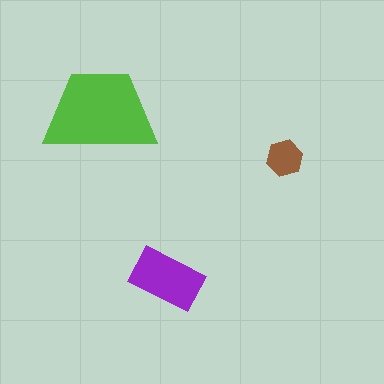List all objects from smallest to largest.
The brown hexagon, the purple rectangle, the lime trapezoid.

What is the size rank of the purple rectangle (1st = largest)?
2nd.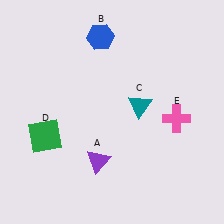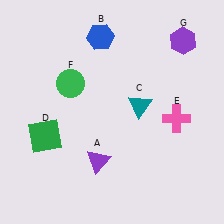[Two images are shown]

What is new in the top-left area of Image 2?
A green circle (F) was added in the top-left area of Image 2.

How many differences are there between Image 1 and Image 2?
There are 2 differences between the two images.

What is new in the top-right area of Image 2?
A purple hexagon (G) was added in the top-right area of Image 2.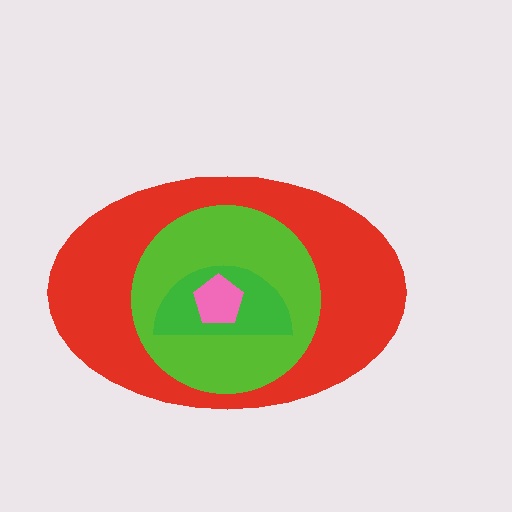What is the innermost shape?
The pink pentagon.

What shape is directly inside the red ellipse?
The lime circle.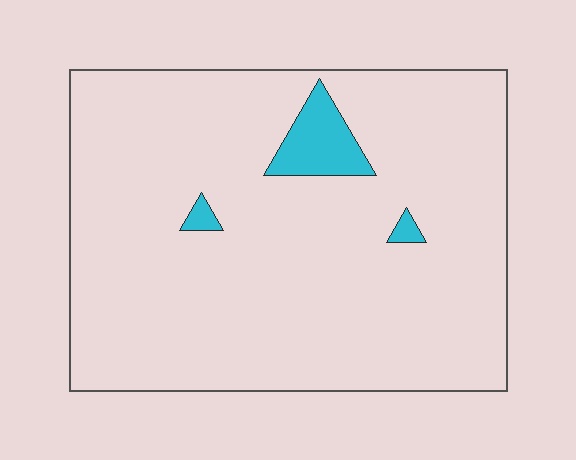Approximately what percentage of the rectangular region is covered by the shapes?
Approximately 5%.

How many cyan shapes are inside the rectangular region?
3.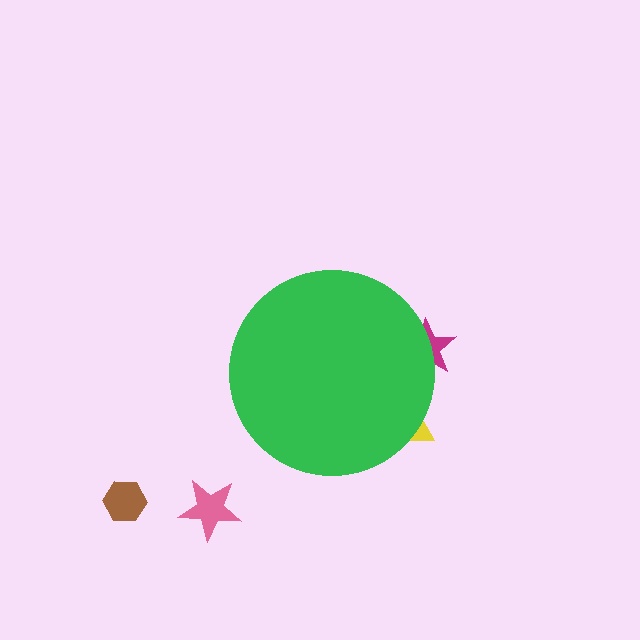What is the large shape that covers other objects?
A green circle.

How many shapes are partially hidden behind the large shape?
2 shapes are partially hidden.